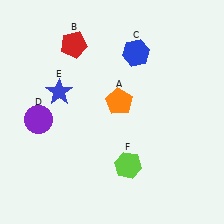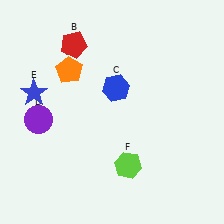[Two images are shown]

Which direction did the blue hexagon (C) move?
The blue hexagon (C) moved down.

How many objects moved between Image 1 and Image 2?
3 objects moved between the two images.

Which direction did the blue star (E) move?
The blue star (E) moved left.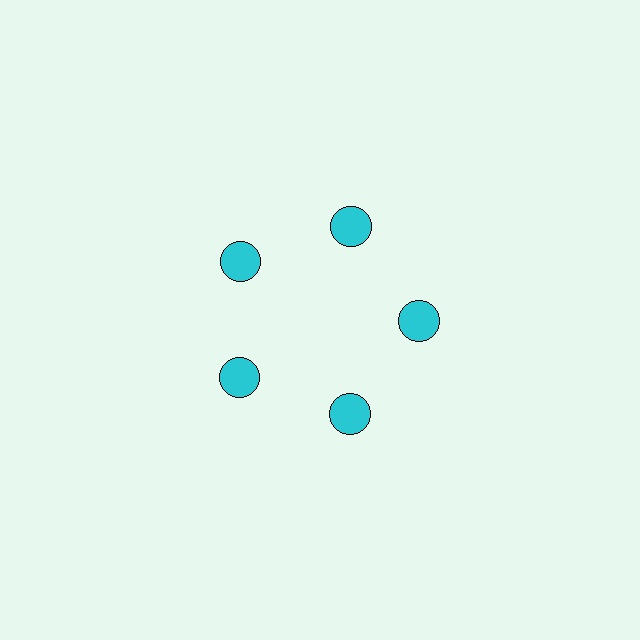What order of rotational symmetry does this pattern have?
This pattern has 5-fold rotational symmetry.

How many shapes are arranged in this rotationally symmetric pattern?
There are 5 shapes, arranged in 5 groups of 1.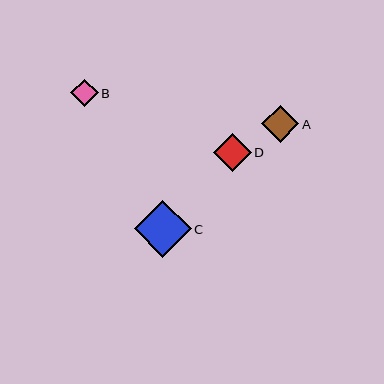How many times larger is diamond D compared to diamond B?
Diamond D is approximately 1.4 times the size of diamond B.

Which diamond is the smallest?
Diamond B is the smallest with a size of approximately 27 pixels.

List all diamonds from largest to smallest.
From largest to smallest: C, D, A, B.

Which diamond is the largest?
Diamond C is the largest with a size of approximately 57 pixels.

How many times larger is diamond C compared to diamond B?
Diamond C is approximately 2.1 times the size of diamond B.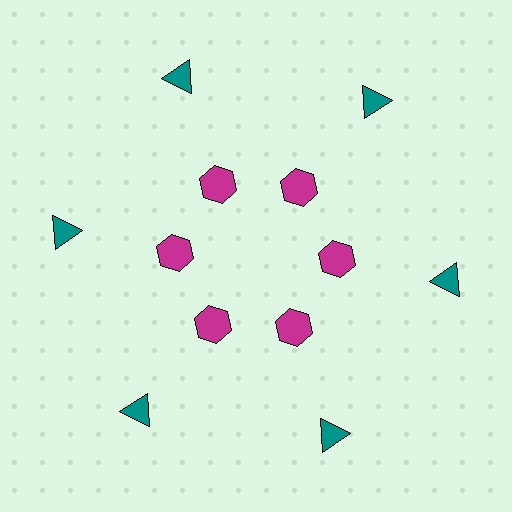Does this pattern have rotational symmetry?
Yes, this pattern has 6-fold rotational symmetry. It looks the same after rotating 60 degrees around the center.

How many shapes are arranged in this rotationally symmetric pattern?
There are 12 shapes, arranged in 6 groups of 2.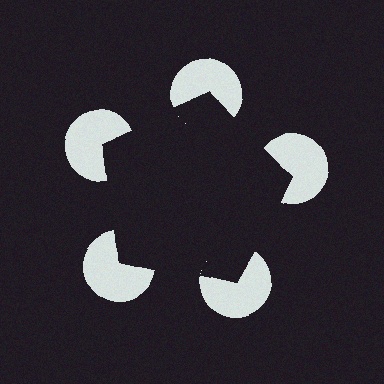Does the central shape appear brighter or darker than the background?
It typically appears slightly darker than the background, even though no actual brightness change is drawn.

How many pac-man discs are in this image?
There are 5 — one at each vertex of the illusory pentagon.